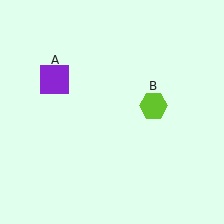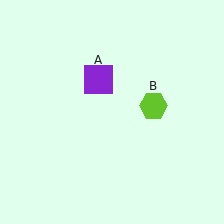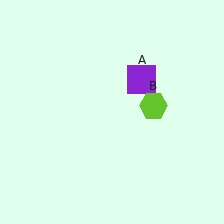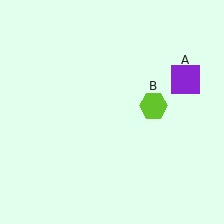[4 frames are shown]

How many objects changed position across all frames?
1 object changed position: purple square (object A).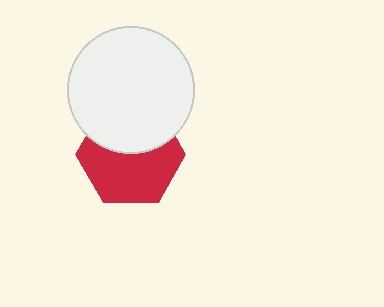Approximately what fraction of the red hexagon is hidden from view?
Roughly 41% of the red hexagon is hidden behind the white circle.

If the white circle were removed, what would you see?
You would see the complete red hexagon.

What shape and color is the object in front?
The object in front is a white circle.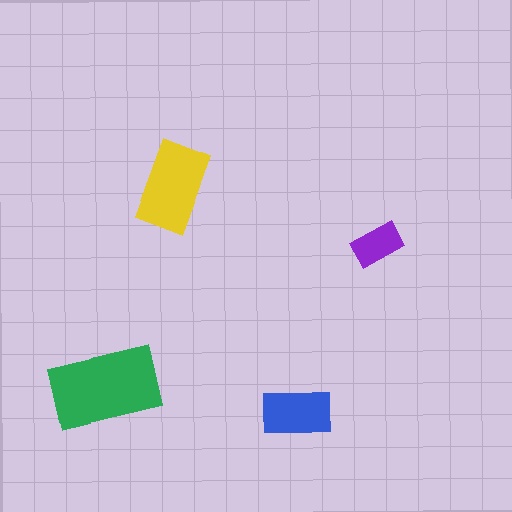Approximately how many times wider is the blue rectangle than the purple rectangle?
About 1.5 times wider.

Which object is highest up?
The yellow rectangle is topmost.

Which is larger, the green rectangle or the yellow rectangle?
The green one.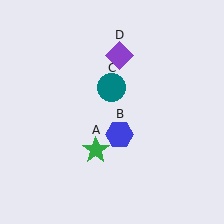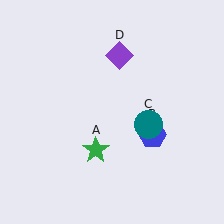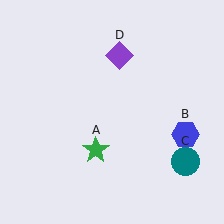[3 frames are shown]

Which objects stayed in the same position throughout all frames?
Green star (object A) and purple diamond (object D) remained stationary.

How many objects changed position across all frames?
2 objects changed position: blue hexagon (object B), teal circle (object C).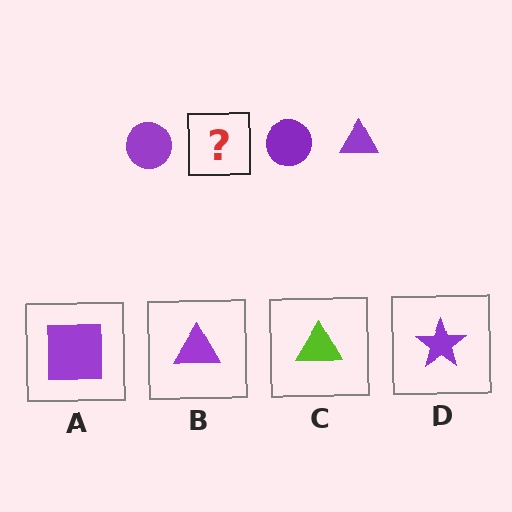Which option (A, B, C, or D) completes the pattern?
B.